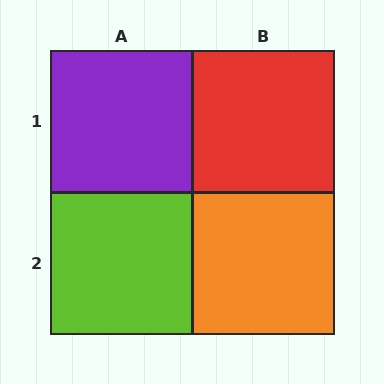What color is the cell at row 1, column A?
Purple.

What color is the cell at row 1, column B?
Red.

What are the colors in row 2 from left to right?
Lime, orange.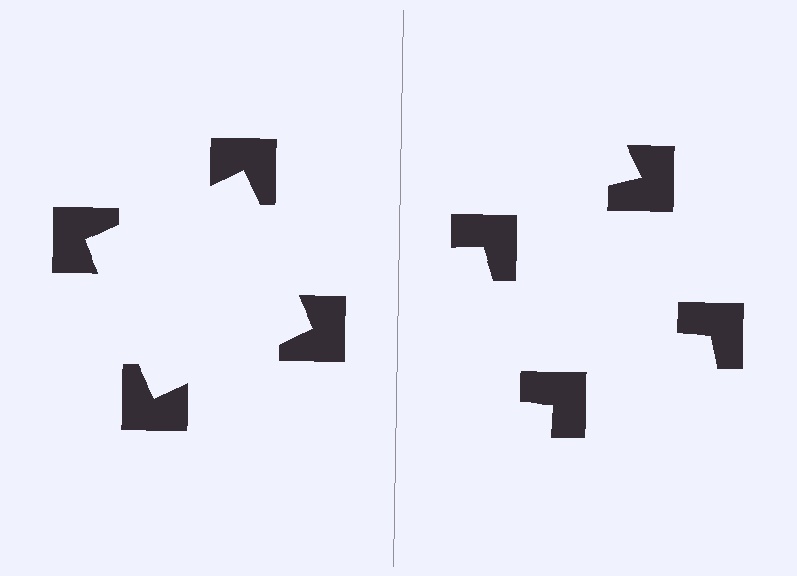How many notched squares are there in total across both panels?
8 — 4 on each side.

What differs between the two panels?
The notched squares are positioned identically on both sides; only the wedge orientations differ. On the left they align to a square; on the right they are misaligned.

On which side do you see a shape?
An illusory square appears on the left side. On the right side the wedge cuts are rotated, so no coherent shape forms.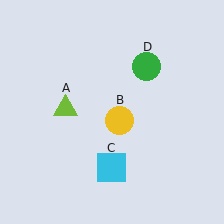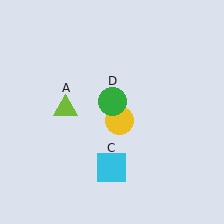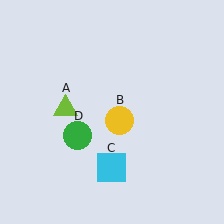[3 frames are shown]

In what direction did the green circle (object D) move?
The green circle (object D) moved down and to the left.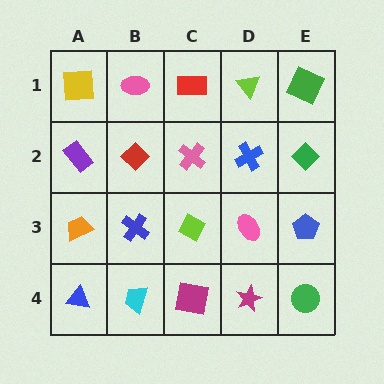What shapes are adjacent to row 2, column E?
A green square (row 1, column E), a blue pentagon (row 3, column E), a blue cross (row 2, column D).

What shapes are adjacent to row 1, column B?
A red diamond (row 2, column B), a yellow square (row 1, column A), a red rectangle (row 1, column C).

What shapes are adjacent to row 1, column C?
A pink cross (row 2, column C), a pink ellipse (row 1, column B), a lime triangle (row 1, column D).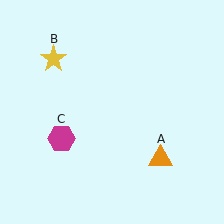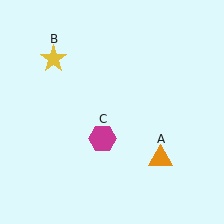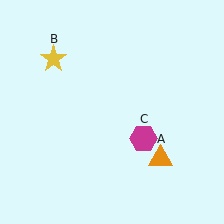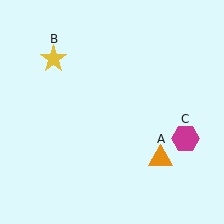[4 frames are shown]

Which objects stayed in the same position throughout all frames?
Orange triangle (object A) and yellow star (object B) remained stationary.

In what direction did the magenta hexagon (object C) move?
The magenta hexagon (object C) moved right.